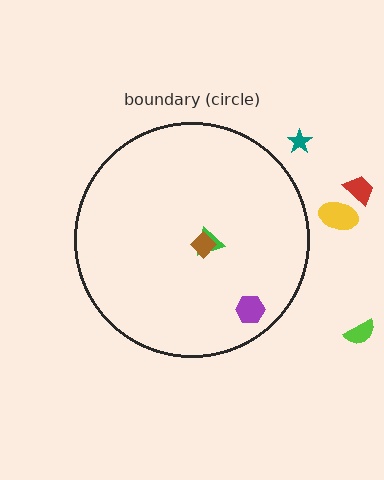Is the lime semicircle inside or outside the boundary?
Outside.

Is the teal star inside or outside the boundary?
Outside.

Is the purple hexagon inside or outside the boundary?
Inside.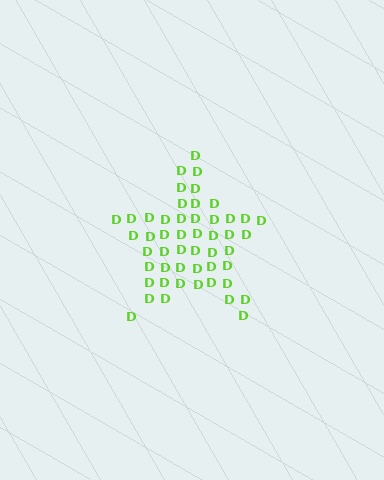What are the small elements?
The small elements are letter D's.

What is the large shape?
The large shape is a star.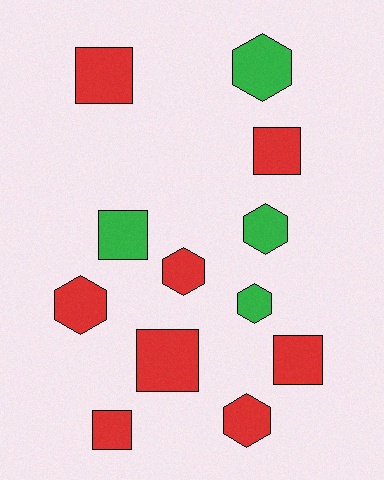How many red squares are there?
There are 5 red squares.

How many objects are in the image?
There are 12 objects.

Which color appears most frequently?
Red, with 8 objects.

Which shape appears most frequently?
Square, with 6 objects.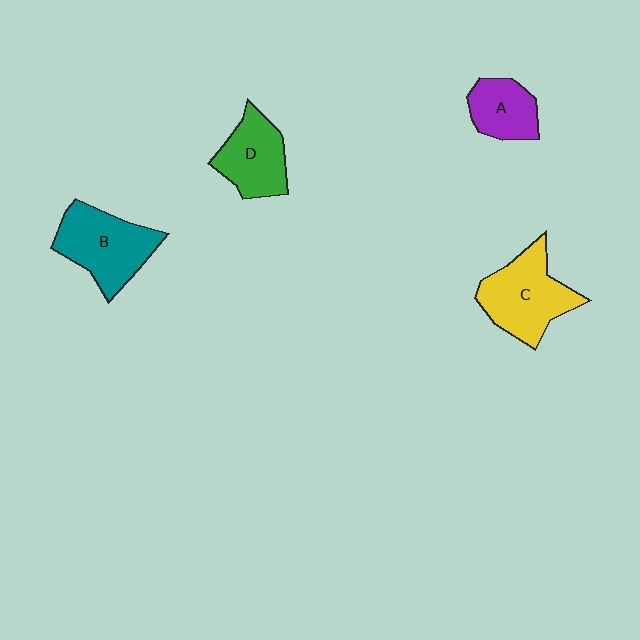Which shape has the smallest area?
Shape A (purple).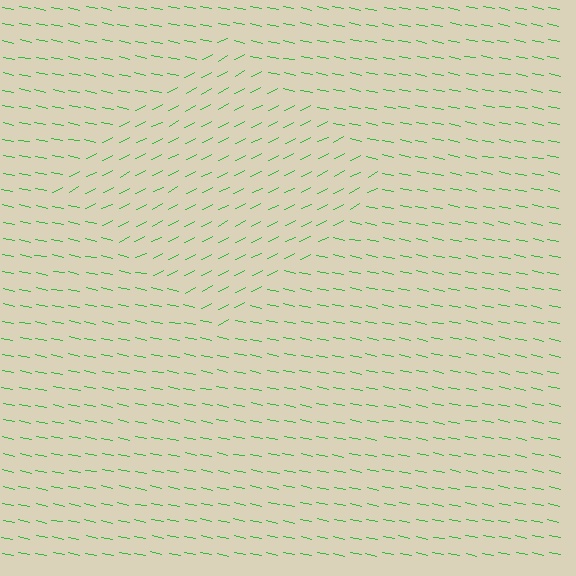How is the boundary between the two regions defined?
The boundary is defined purely by a change in line orientation (approximately 39 degrees difference). All lines are the same color and thickness.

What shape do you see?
I see a diamond.